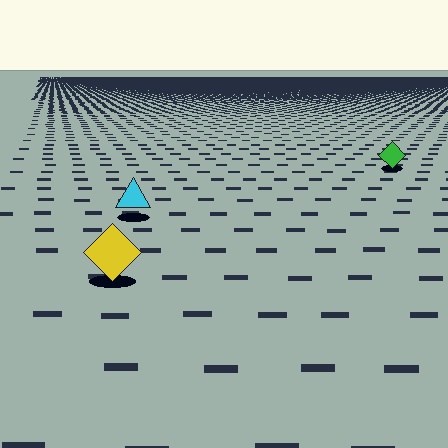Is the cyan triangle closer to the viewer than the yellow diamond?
No. The yellow diamond is closer — you can tell from the texture gradient: the ground texture is coarser near it.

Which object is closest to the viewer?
The yellow diamond is closest. The texture marks near it are larger and more spread out.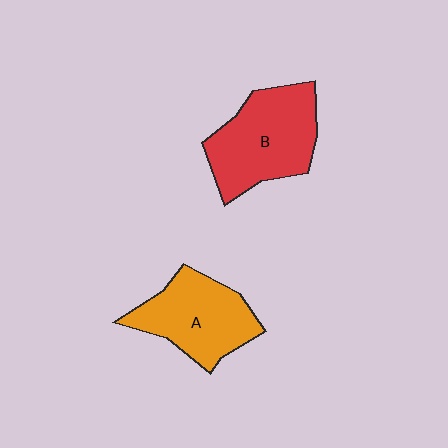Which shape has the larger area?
Shape B (red).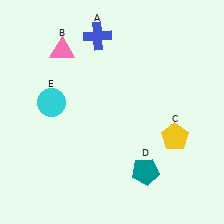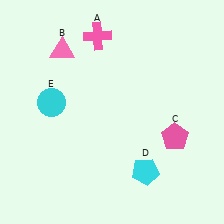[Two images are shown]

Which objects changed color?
A changed from blue to pink. C changed from yellow to pink. D changed from teal to cyan.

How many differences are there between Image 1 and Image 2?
There are 3 differences between the two images.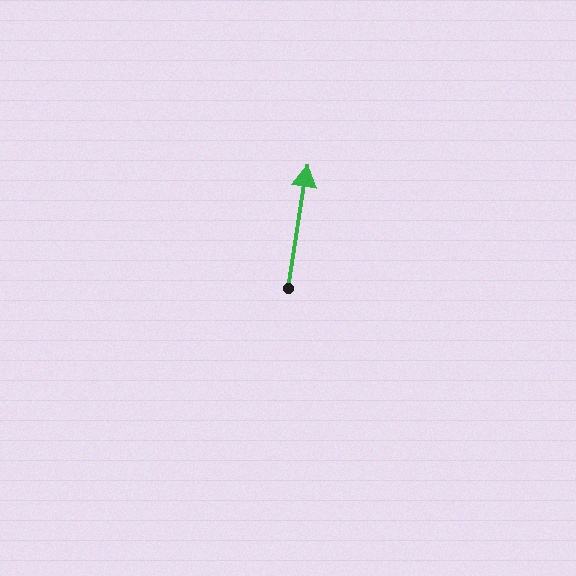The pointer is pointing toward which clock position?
Roughly 12 o'clock.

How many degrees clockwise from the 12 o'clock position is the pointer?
Approximately 9 degrees.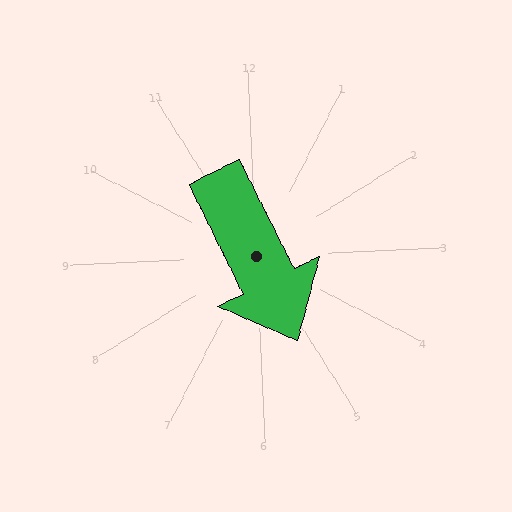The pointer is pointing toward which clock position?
Roughly 5 o'clock.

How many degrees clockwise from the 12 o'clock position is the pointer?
Approximately 156 degrees.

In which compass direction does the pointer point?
Southeast.